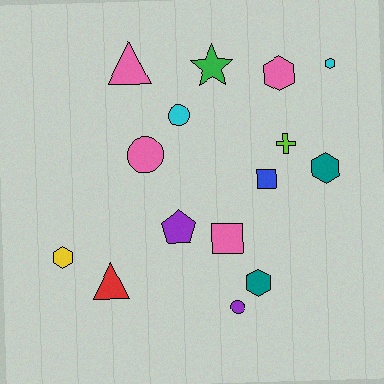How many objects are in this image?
There are 15 objects.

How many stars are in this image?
There is 1 star.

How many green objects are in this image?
There is 1 green object.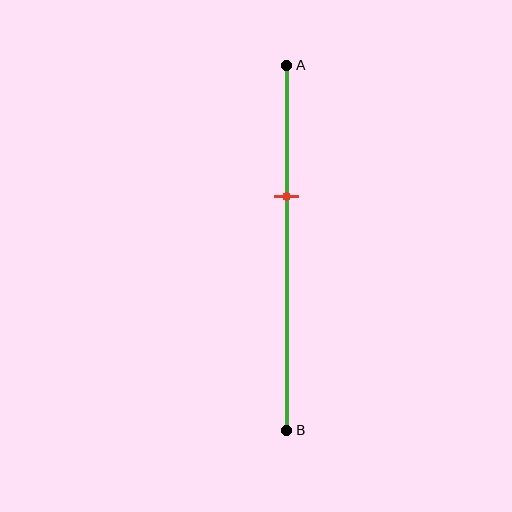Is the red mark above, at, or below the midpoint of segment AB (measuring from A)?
The red mark is above the midpoint of segment AB.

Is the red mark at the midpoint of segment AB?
No, the mark is at about 35% from A, not at the 50% midpoint.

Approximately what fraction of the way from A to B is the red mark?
The red mark is approximately 35% of the way from A to B.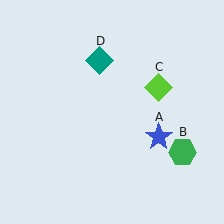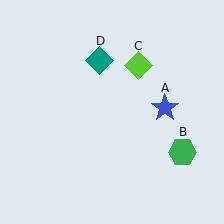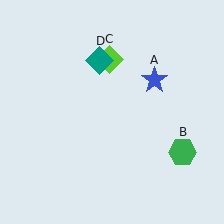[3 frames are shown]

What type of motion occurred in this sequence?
The blue star (object A), lime diamond (object C) rotated counterclockwise around the center of the scene.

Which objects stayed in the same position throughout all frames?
Green hexagon (object B) and teal diamond (object D) remained stationary.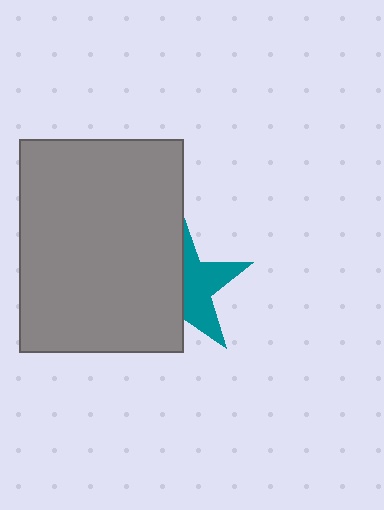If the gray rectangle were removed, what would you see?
You would see the complete teal star.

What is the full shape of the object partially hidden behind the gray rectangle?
The partially hidden object is a teal star.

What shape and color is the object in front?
The object in front is a gray rectangle.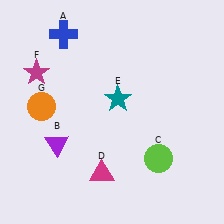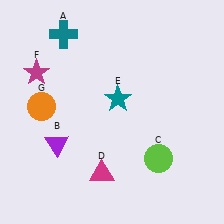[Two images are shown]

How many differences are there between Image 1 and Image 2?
There is 1 difference between the two images.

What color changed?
The cross (A) changed from blue in Image 1 to teal in Image 2.